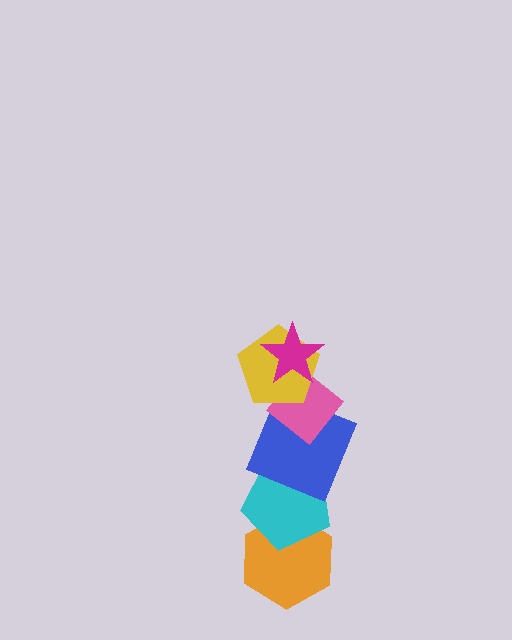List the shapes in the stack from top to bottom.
From top to bottom: the magenta star, the yellow pentagon, the pink diamond, the blue square, the cyan pentagon, the orange hexagon.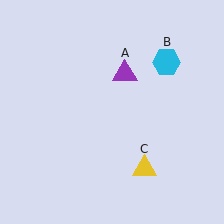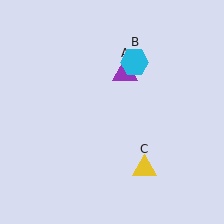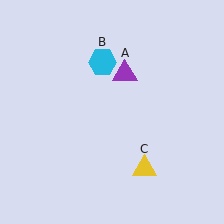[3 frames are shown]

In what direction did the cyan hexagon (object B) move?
The cyan hexagon (object B) moved left.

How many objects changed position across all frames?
1 object changed position: cyan hexagon (object B).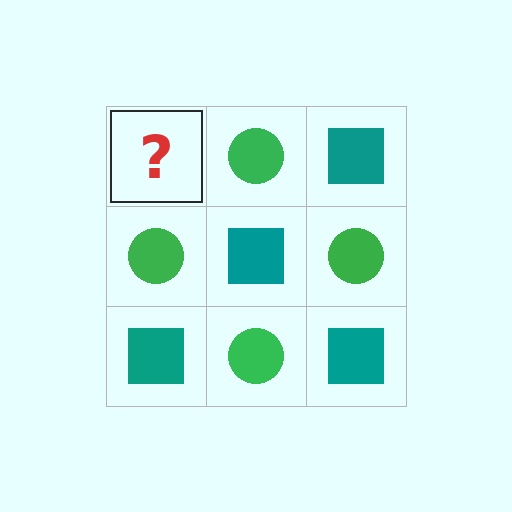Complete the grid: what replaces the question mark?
The question mark should be replaced with a teal square.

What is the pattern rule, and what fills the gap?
The rule is that it alternates teal square and green circle in a checkerboard pattern. The gap should be filled with a teal square.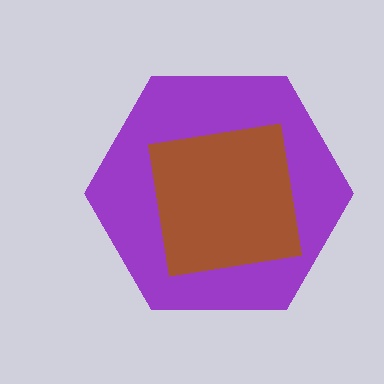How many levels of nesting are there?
2.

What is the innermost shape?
The brown square.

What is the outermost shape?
The purple hexagon.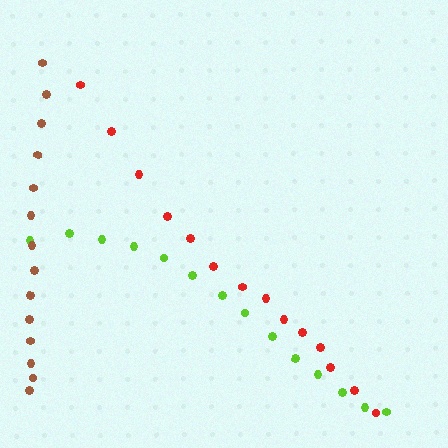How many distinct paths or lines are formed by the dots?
There are 3 distinct paths.